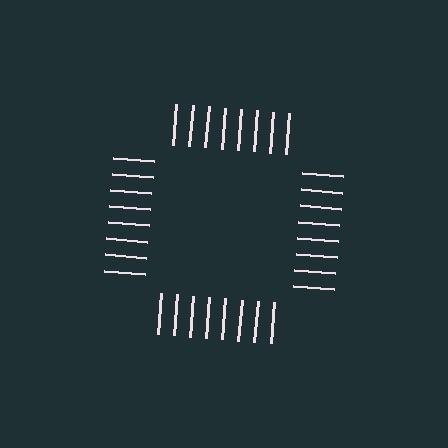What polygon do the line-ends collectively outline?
An illusory square — the line segments terminate on its edges but no continuous stroke is drawn.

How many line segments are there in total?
32 — 8 along each of the 4 edges.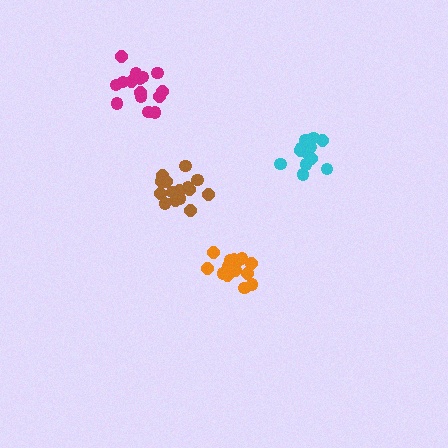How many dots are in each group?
Group 1: 16 dots, Group 2: 15 dots, Group 3: 16 dots, Group 4: 13 dots (60 total).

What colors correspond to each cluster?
The clusters are colored: brown, orange, magenta, cyan.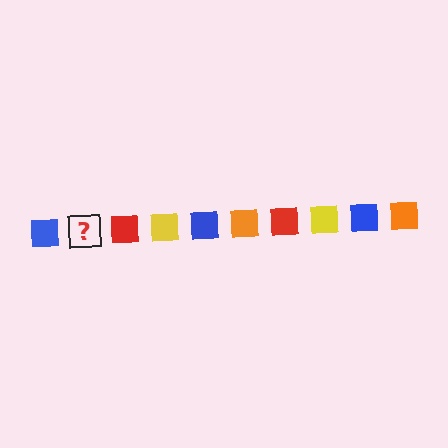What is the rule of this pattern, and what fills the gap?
The rule is that the pattern cycles through blue, orange, red, yellow squares. The gap should be filled with an orange square.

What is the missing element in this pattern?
The missing element is an orange square.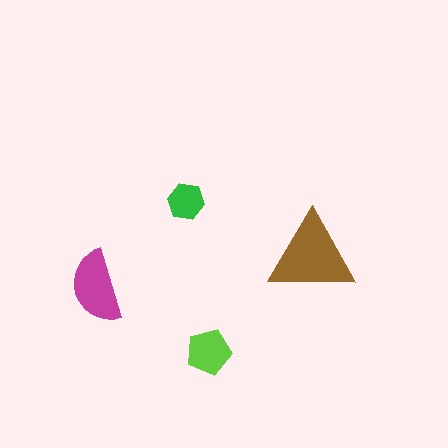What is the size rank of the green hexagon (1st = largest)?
4th.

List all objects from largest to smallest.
The brown triangle, the magenta semicircle, the lime pentagon, the green hexagon.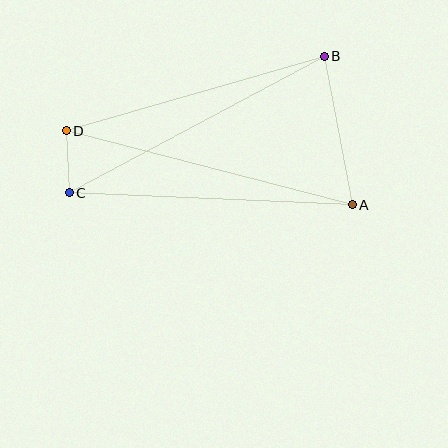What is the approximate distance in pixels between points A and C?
The distance between A and C is approximately 283 pixels.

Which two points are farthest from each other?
Points A and D are farthest from each other.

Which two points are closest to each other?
Points C and D are closest to each other.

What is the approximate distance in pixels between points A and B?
The distance between A and B is approximately 151 pixels.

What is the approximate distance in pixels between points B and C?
The distance between B and C is approximately 290 pixels.